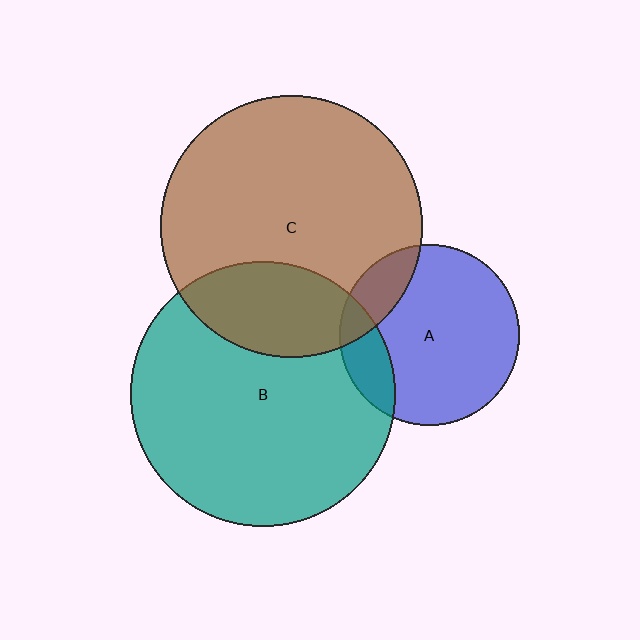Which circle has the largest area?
Circle B (teal).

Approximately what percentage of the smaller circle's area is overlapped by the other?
Approximately 25%.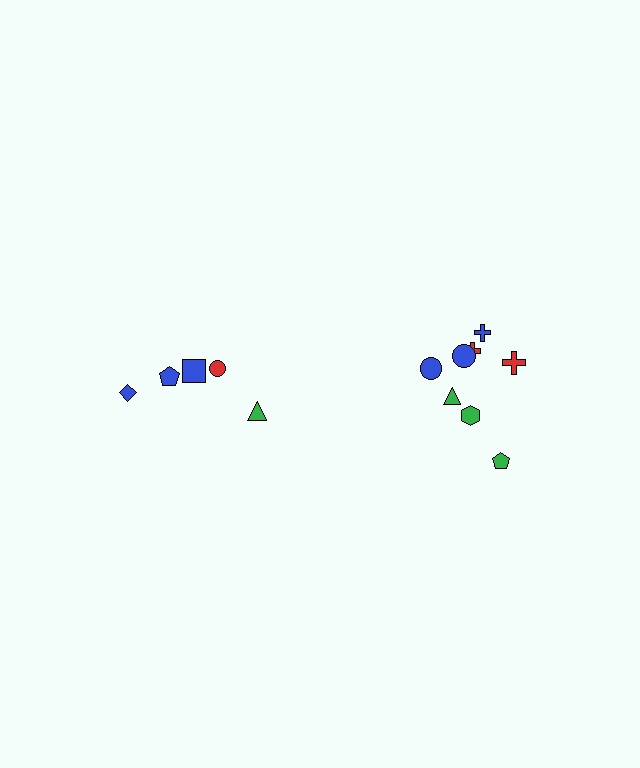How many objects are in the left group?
There are 5 objects.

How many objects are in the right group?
There are 8 objects.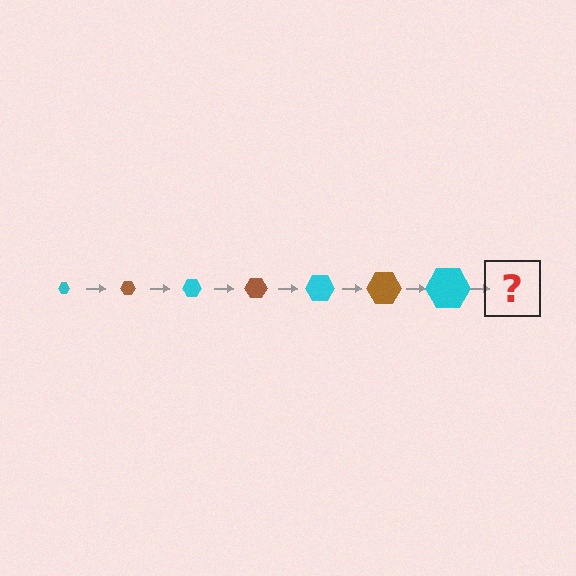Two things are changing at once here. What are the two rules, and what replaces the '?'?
The two rules are that the hexagon grows larger each step and the color cycles through cyan and brown. The '?' should be a brown hexagon, larger than the previous one.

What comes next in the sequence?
The next element should be a brown hexagon, larger than the previous one.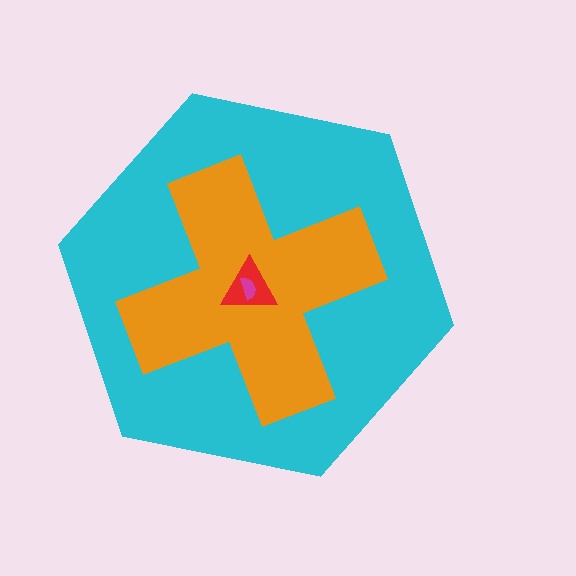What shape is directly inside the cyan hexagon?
The orange cross.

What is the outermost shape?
The cyan hexagon.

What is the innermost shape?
The magenta semicircle.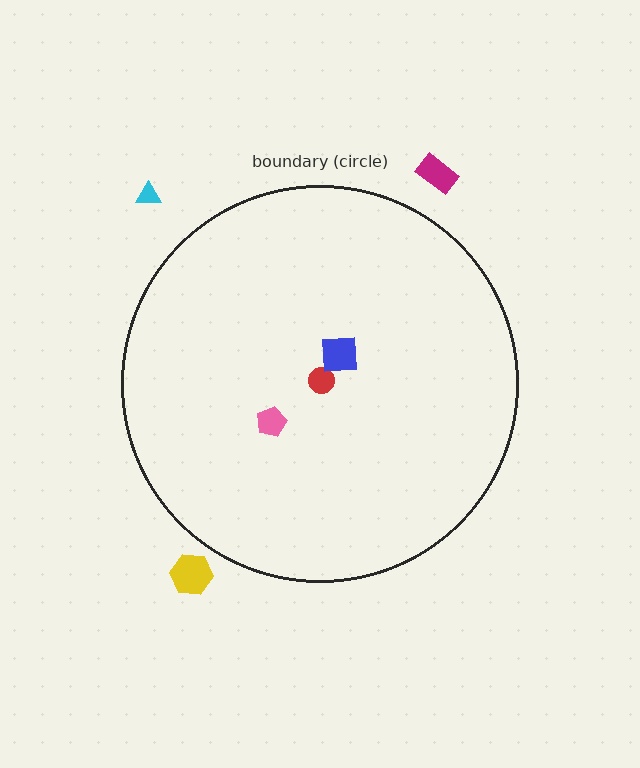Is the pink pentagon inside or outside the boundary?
Inside.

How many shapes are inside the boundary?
3 inside, 3 outside.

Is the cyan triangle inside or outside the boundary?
Outside.